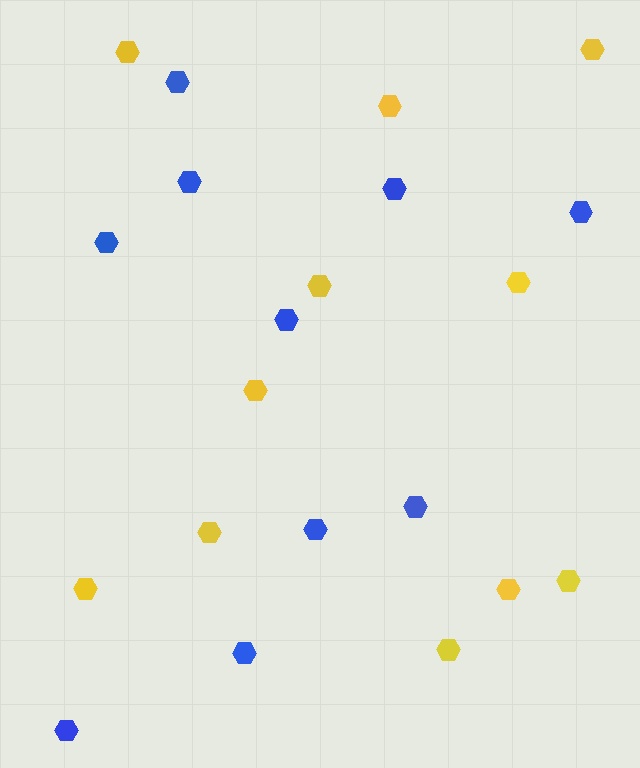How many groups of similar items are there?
There are 2 groups: one group of blue hexagons (10) and one group of yellow hexagons (11).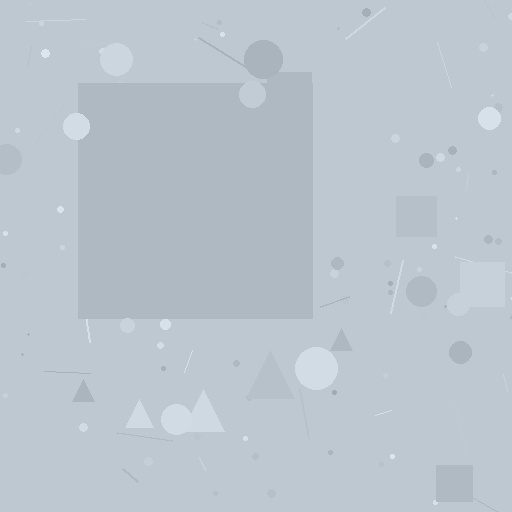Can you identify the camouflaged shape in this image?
The camouflaged shape is a square.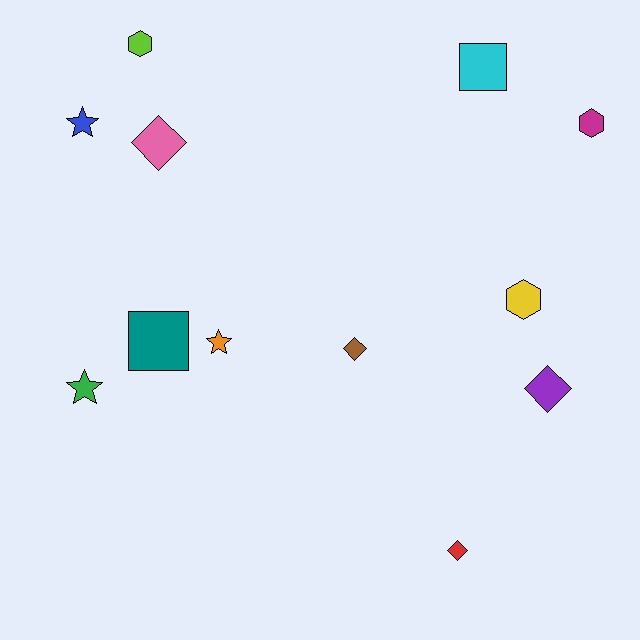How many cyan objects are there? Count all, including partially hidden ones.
There is 1 cyan object.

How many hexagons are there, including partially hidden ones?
There are 3 hexagons.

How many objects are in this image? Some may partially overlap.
There are 12 objects.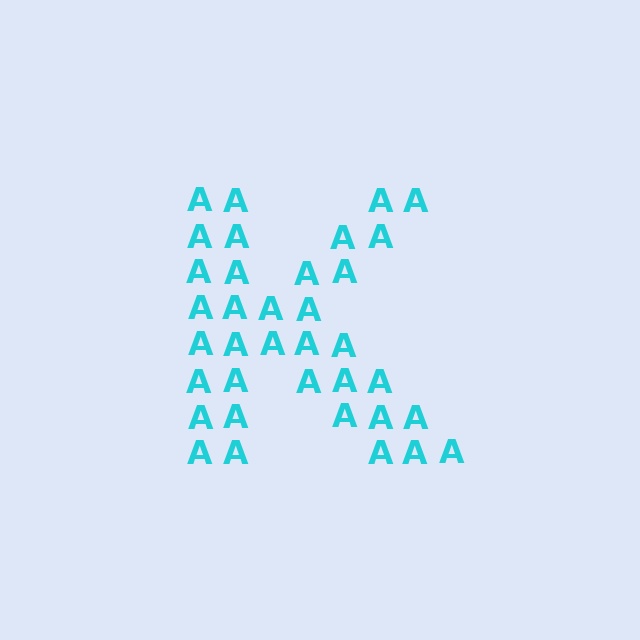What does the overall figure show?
The overall figure shows the letter K.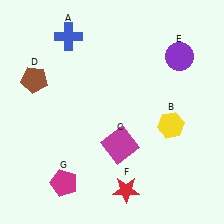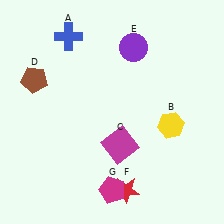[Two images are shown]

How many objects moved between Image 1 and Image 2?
2 objects moved between the two images.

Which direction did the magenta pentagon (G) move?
The magenta pentagon (G) moved right.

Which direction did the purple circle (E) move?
The purple circle (E) moved left.